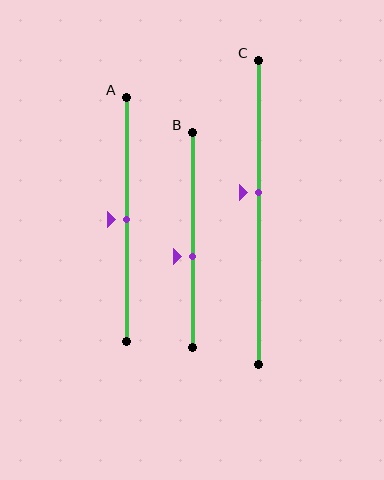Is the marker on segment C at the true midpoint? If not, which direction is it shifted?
No, the marker on segment C is shifted upward by about 6% of the segment length.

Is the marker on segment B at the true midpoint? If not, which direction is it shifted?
No, the marker on segment B is shifted downward by about 8% of the segment length.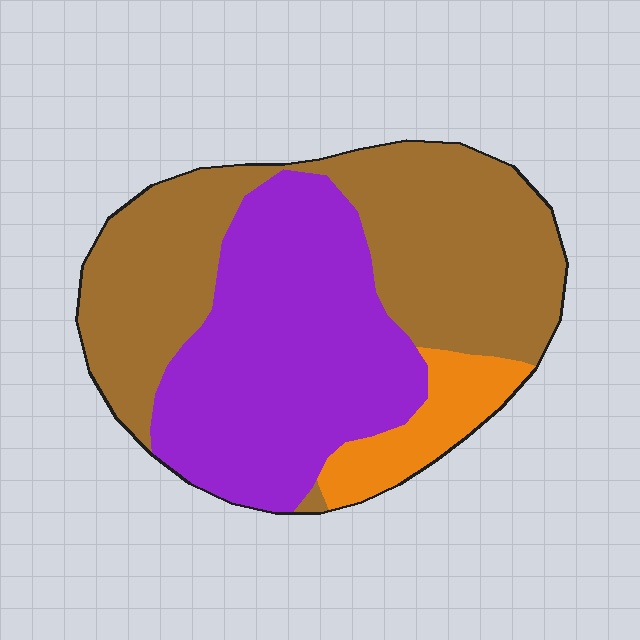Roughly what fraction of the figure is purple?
Purple takes up about two fifths (2/5) of the figure.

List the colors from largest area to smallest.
From largest to smallest: brown, purple, orange.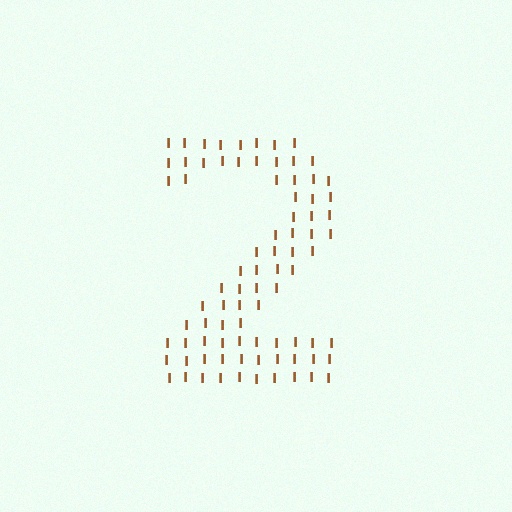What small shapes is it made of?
It is made of small letter I's.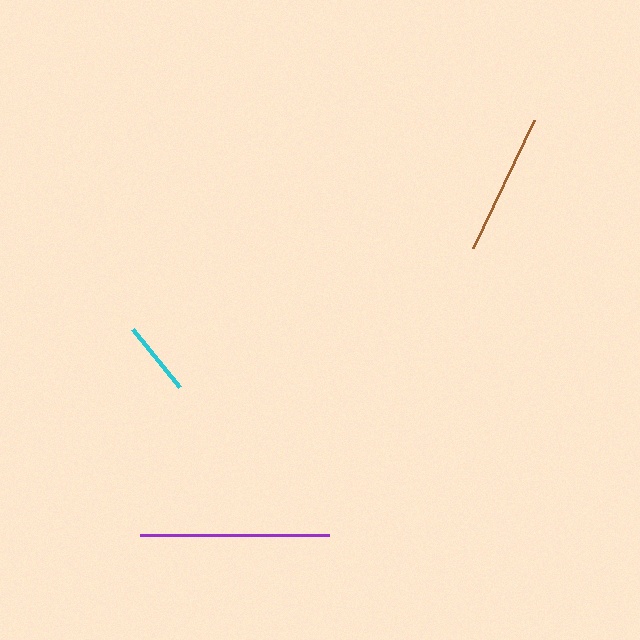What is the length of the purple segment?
The purple segment is approximately 189 pixels long.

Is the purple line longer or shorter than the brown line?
The purple line is longer than the brown line.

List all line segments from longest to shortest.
From longest to shortest: purple, brown, cyan.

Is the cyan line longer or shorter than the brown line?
The brown line is longer than the cyan line.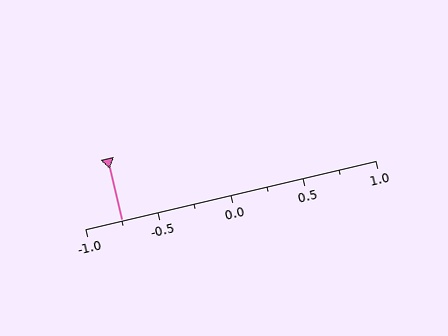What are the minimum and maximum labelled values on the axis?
The axis runs from -1.0 to 1.0.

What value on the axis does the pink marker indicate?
The marker indicates approximately -0.75.